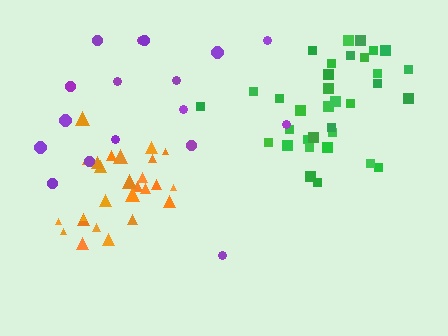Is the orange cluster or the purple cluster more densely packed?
Orange.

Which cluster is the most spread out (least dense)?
Purple.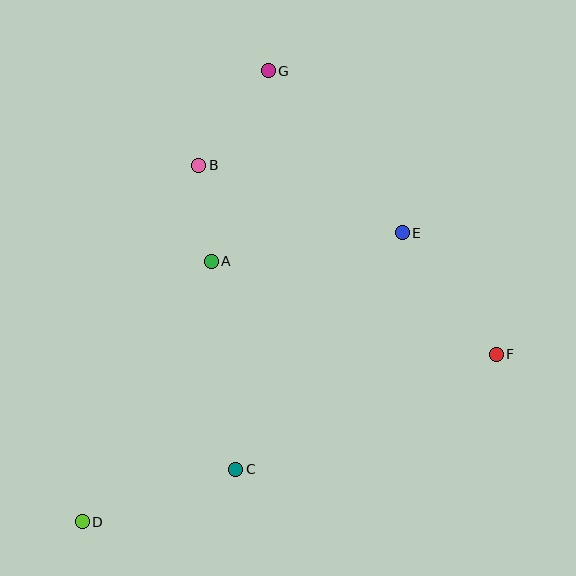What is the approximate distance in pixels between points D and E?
The distance between D and E is approximately 431 pixels.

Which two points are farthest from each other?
Points D and G are farthest from each other.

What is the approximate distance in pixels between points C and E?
The distance between C and E is approximately 289 pixels.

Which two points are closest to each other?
Points A and B are closest to each other.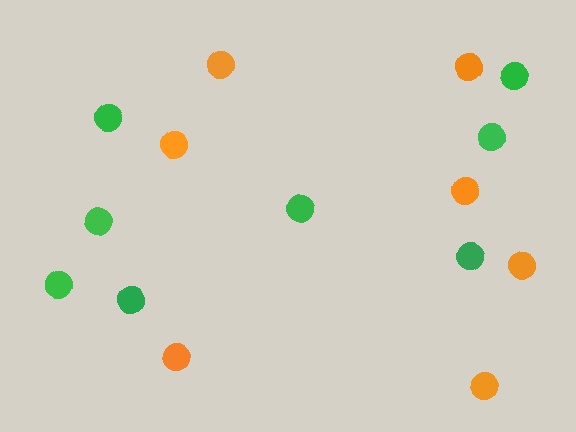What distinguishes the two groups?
There are 2 groups: one group of orange circles (7) and one group of green circles (8).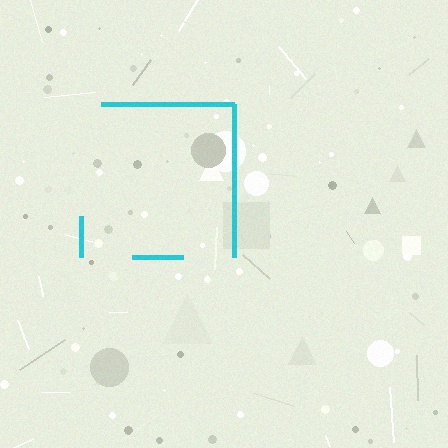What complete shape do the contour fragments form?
The contour fragments form a square.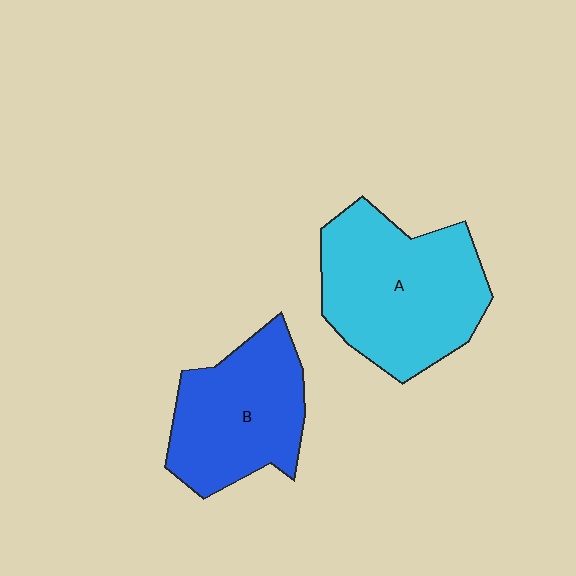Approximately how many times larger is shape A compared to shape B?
Approximately 1.3 times.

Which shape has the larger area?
Shape A (cyan).